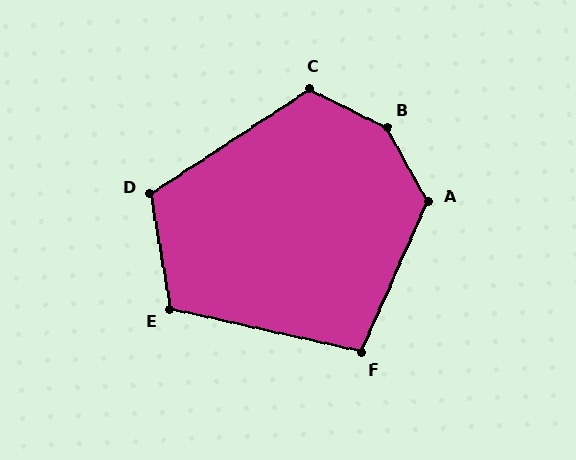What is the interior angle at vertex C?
Approximately 121 degrees (obtuse).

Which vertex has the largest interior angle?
B, at approximately 145 degrees.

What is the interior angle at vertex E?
Approximately 112 degrees (obtuse).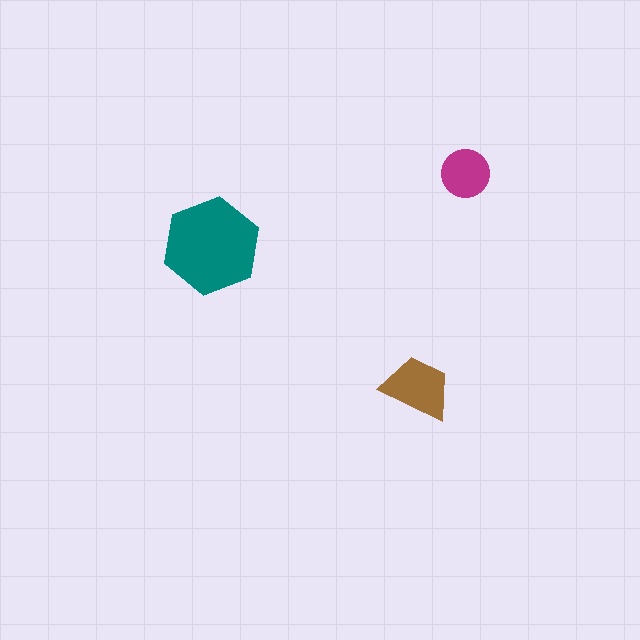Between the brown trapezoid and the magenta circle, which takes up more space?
The brown trapezoid.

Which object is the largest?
The teal hexagon.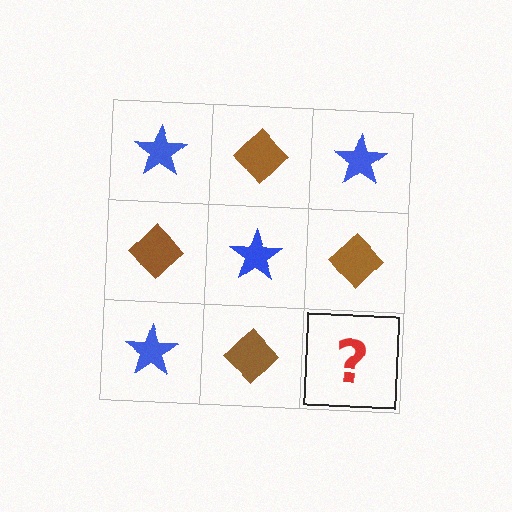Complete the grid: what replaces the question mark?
The question mark should be replaced with a blue star.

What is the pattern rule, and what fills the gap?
The rule is that it alternates blue star and brown diamond in a checkerboard pattern. The gap should be filled with a blue star.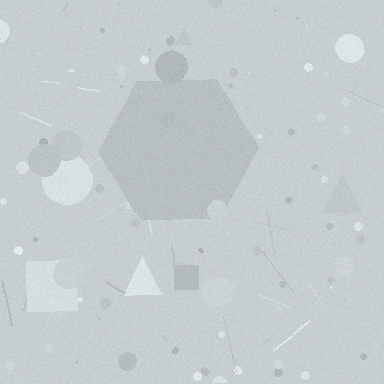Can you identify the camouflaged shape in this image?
The camouflaged shape is a hexagon.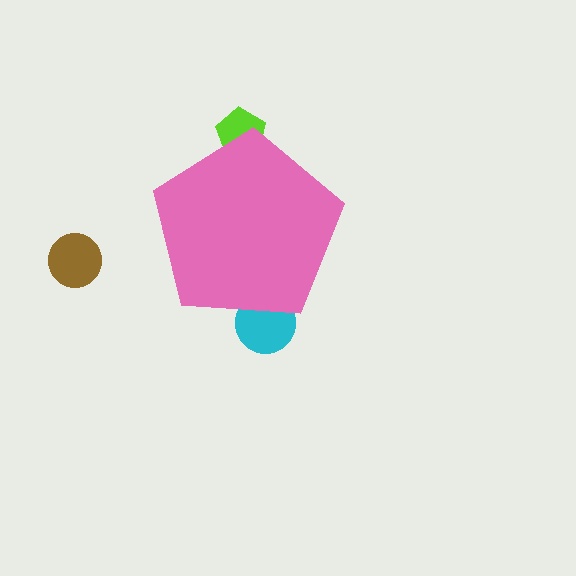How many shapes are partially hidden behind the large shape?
2 shapes are partially hidden.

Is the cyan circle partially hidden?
Yes, the cyan circle is partially hidden behind the pink pentagon.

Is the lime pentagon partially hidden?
Yes, the lime pentagon is partially hidden behind the pink pentagon.